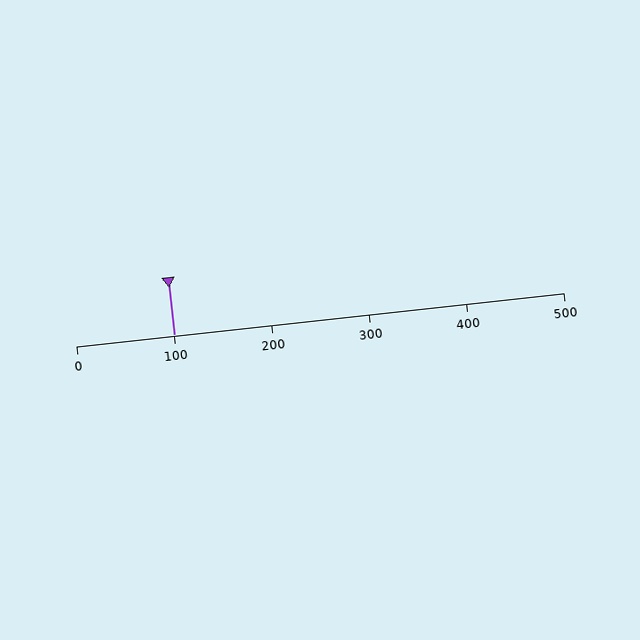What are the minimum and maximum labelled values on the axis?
The axis runs from 0 to 500.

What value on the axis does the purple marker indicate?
The marker indicates approximately 100.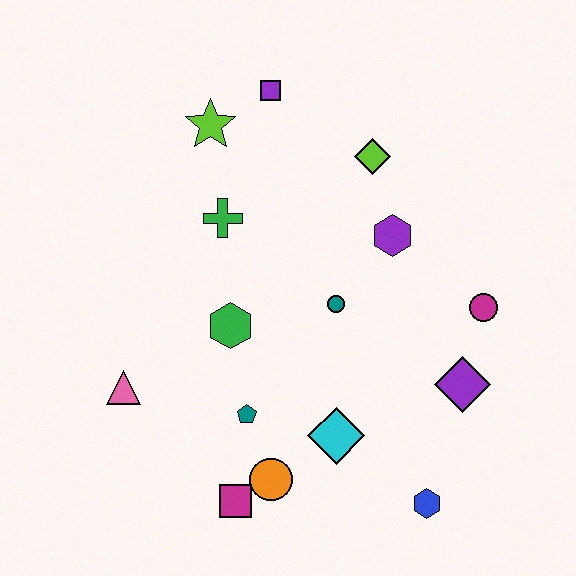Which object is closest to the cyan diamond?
The orange circle is closest to the cyan diamond.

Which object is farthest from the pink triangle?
The magenta circle is farthest from the pink triangle.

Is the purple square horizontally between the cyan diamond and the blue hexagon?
No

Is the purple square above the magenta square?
Yes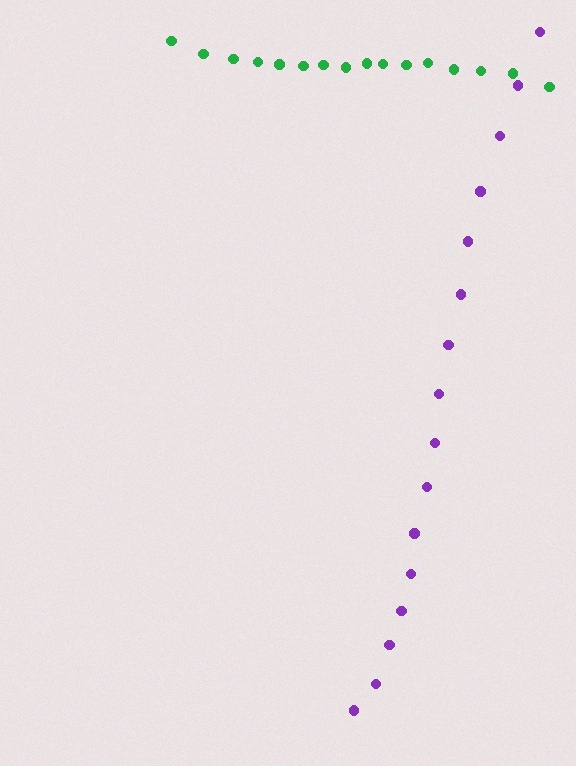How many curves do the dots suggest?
There are 2 distinct paths.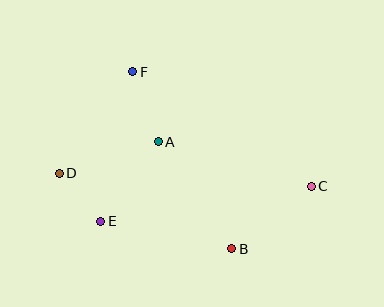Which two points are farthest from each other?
Points C and D are farthest from each other.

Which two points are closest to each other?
Points D and E are closest to each other.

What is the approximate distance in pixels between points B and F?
The distance between B and F is approximately 203 pixels.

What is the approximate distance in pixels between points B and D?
The distance between B and D is approximately 188 pixels.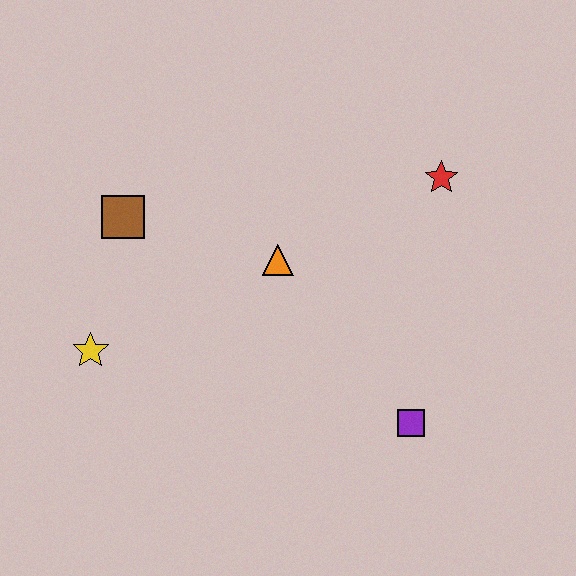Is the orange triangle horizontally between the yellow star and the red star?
Yes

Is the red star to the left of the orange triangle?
No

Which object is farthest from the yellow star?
The red star is farthest from the yellow star.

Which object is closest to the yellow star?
The brown square is closest to the yellow star.